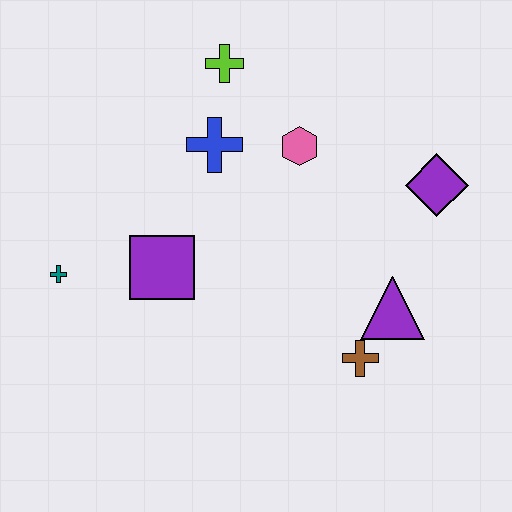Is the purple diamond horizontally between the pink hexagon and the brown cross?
No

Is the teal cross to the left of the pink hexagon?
Yes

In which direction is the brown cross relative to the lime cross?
The brown cross is below the lime cross.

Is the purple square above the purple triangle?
Yes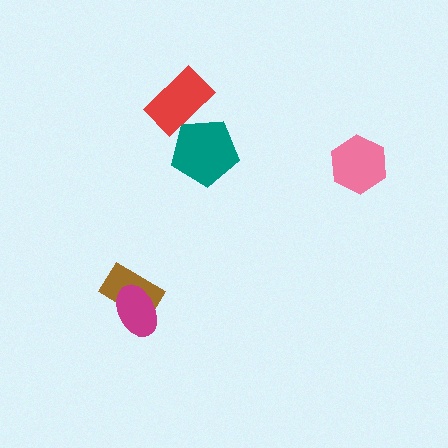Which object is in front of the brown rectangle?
The magenta ellipse is in front of the brown rectangle.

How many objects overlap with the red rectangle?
1 object overlaps with the red rectangle.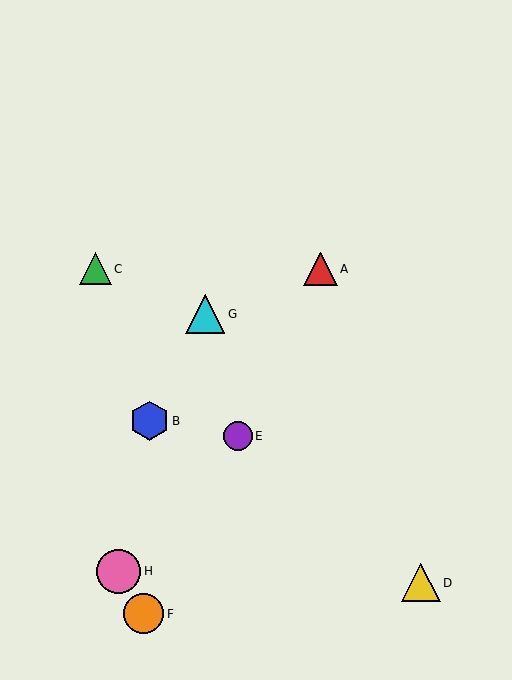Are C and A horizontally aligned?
Yes, both are at y≈269.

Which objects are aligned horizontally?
Objects A, C are aligned horizontally.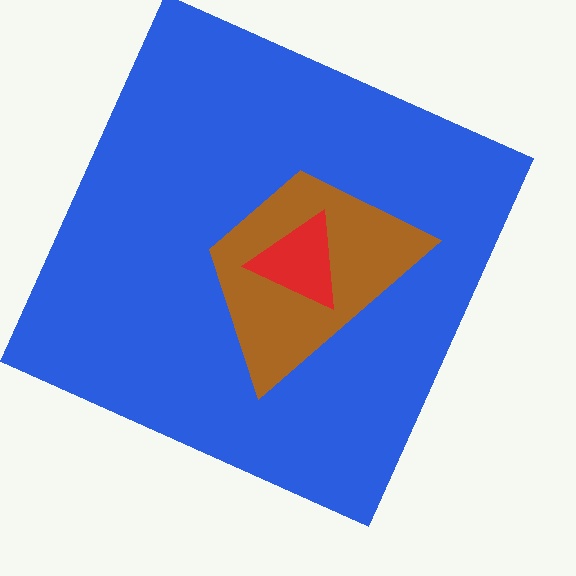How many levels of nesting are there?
3.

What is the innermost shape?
The red triangle.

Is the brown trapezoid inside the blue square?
Yes.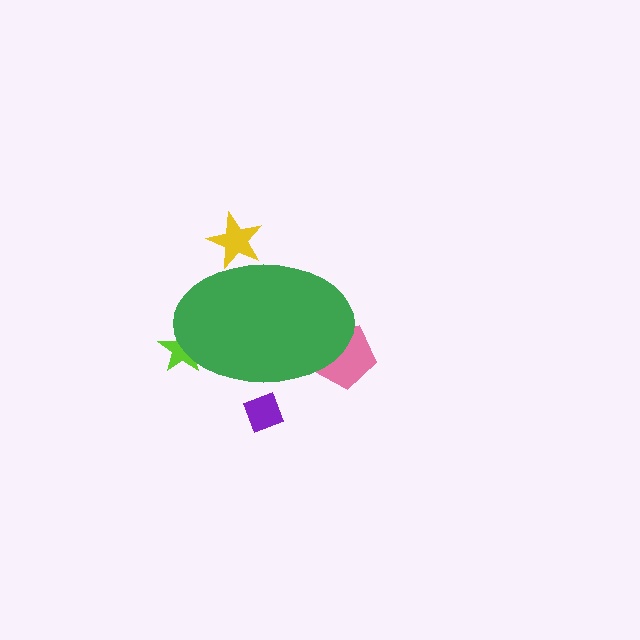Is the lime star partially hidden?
Yes, the lime star is partially hidden behind the green ellipse.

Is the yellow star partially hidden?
Yes, the yellow star is partially hidden behind the green ellipse.